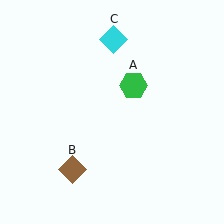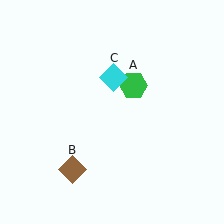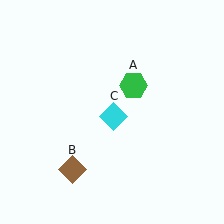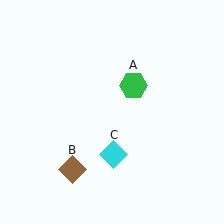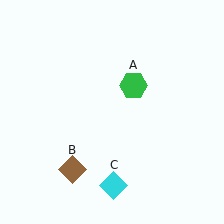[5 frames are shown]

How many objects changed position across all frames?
1 object changed position: cyan diamond (object C).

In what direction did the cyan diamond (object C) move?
The cyan diamond (object C) moved down.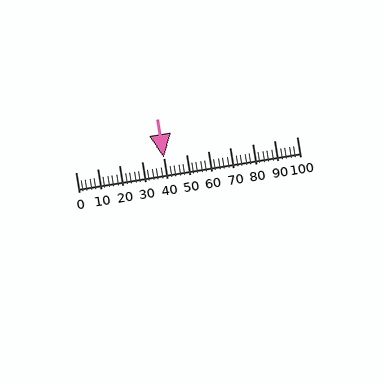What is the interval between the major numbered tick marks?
The major tick marks are spaced 10 units apart.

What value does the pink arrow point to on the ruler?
The pink arrow points to approximately 40.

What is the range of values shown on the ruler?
The ruler shows values from 0 to 100.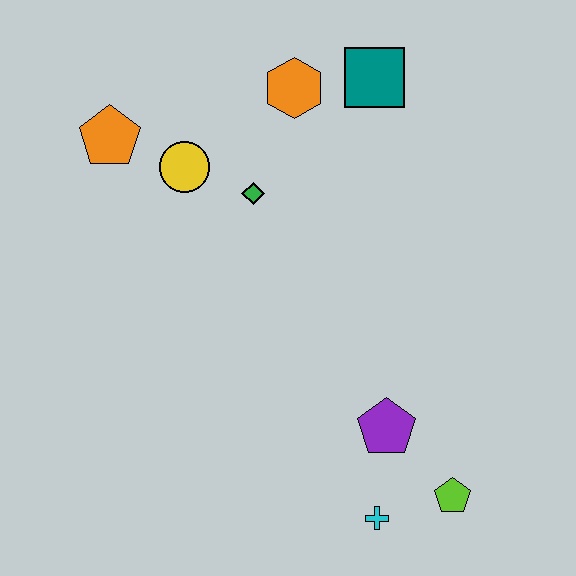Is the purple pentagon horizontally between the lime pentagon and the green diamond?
Yes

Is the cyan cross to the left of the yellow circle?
No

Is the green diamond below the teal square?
Yes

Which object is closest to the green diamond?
The yellow circle is closest to the green diamond.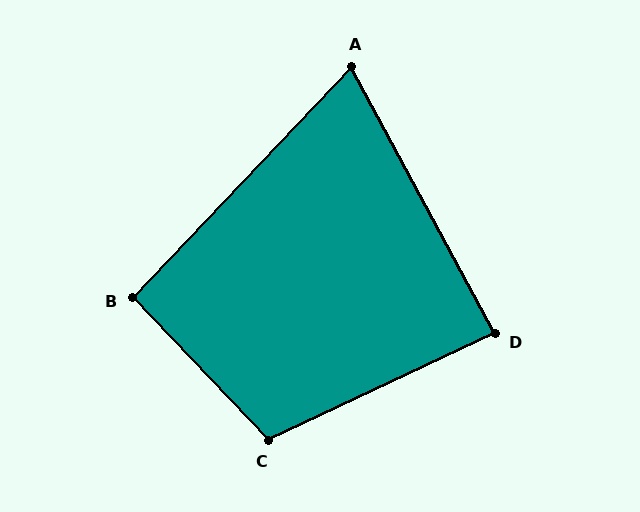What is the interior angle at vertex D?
Approximately 87 degrees (approximately right).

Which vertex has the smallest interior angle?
A, at approximately 72 degrees.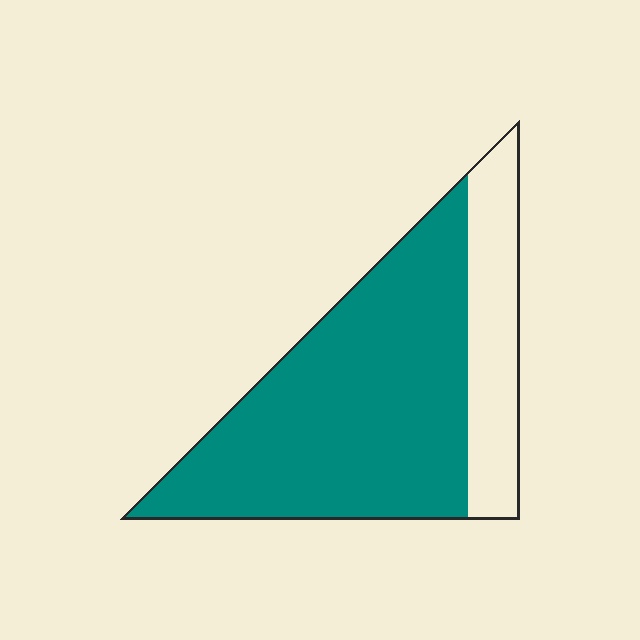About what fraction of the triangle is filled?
About three quarters (3/4).